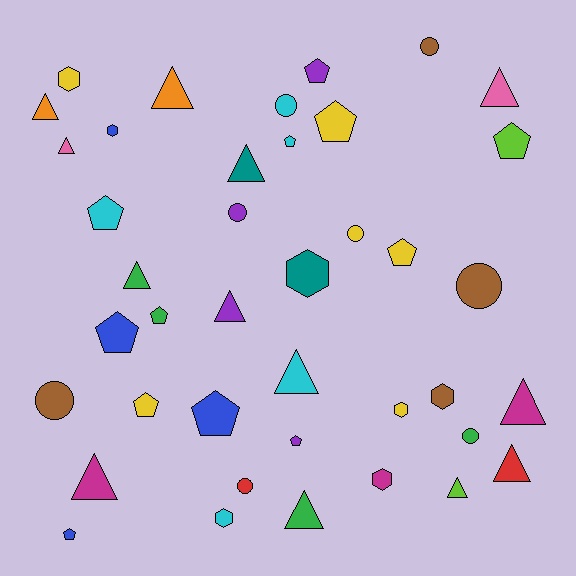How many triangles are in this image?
There are 13 triangles.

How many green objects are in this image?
There are 4 green objects.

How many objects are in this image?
There are 40 objects.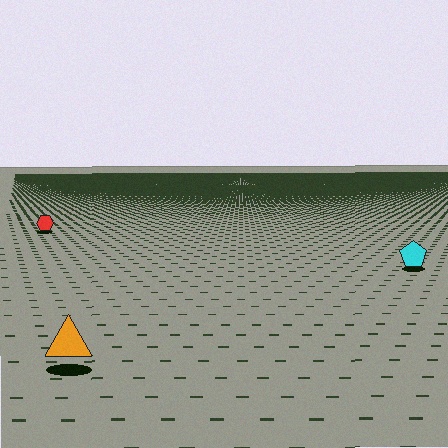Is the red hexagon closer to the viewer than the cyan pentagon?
No. The cyan pentagon is closer — you can tell from the texture gradient: the ground texture is coarser near it.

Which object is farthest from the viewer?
The red hexagon is farthest from the viewer. It appears smaller and the ground texture around it is denser.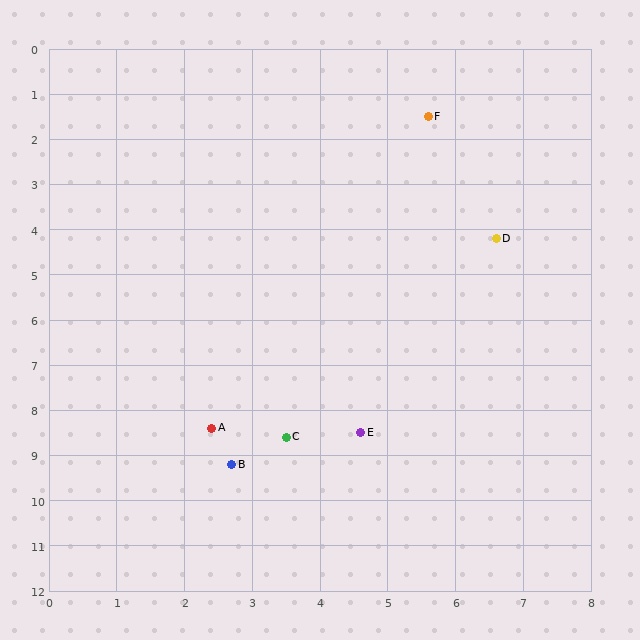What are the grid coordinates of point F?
Point F is at approximately (5.6, 1.5).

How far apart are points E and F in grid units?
Points E and F are about 7.1 grid units apart.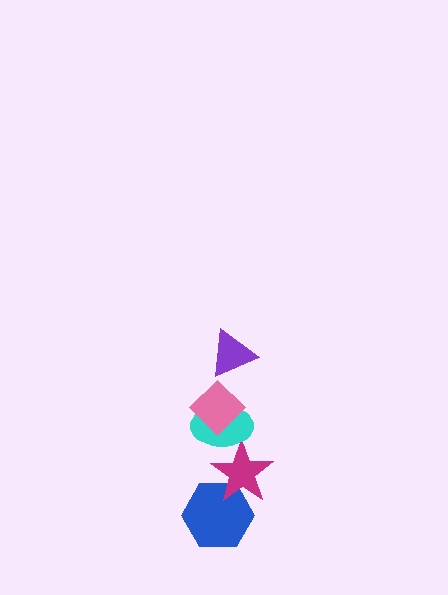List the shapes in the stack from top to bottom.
From top to bottom: the purple triangle, the pink diamond, the cyan ellipse, the magenta star, the blue hexagon.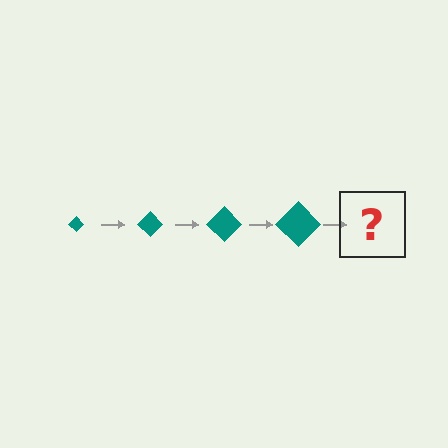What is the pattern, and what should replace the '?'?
The pattern is that the diamond gets progressively larger each step. The '?' should be a teal diamond, larger than the previous one.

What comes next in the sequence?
The next element should be a teal diamond, larger than the previous one.